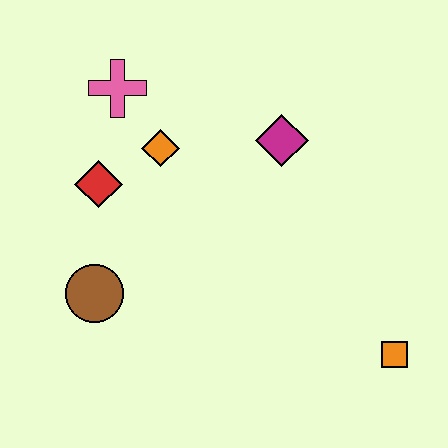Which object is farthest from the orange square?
The pink cross is farthest from the orange square.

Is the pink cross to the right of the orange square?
No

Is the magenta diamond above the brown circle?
Yes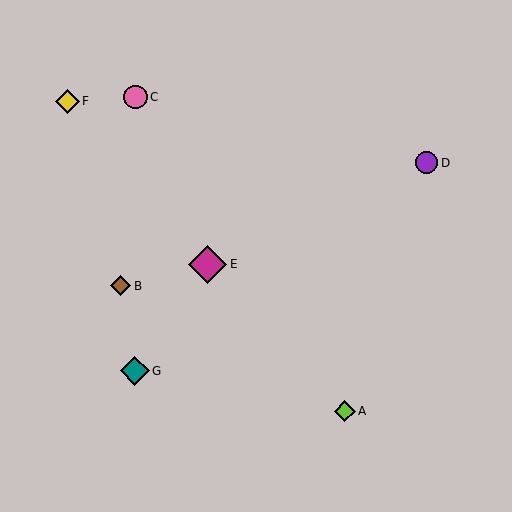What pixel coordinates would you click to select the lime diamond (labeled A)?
Click at (345, 411) to select the lime diamond A.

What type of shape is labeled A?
Shape A is a lime diamond.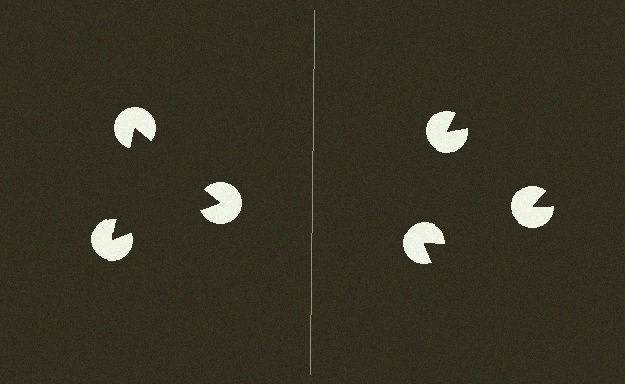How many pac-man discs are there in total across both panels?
6 — 3 on each side.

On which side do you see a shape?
An illusory triangle appears on the left side. On the right side the wedge cuts are rotated, so no coherent shape forms.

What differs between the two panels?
The pac-man discs are positioned identically on both sides; only the wedge orientations differ. On the left they align to a triangle; on the right they are misaligned.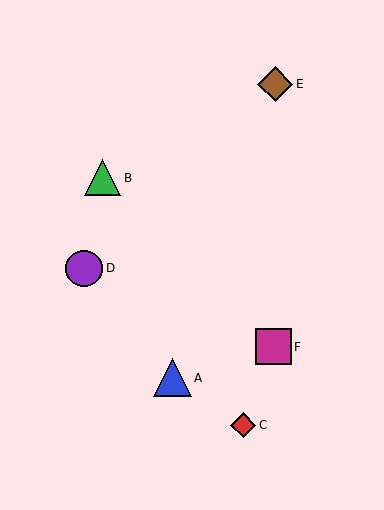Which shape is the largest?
The blue triangle (labeled A) is the largest.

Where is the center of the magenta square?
The center of the magenta square is at (273, 347).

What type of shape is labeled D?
Shape D is a purple circle.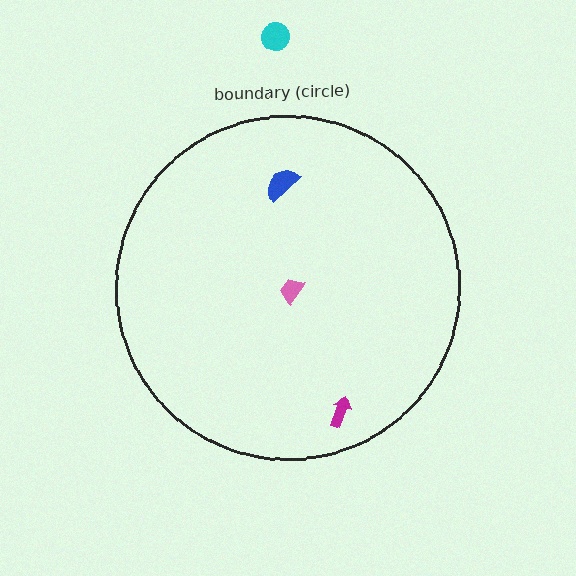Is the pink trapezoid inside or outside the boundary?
Inside.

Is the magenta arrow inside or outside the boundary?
Inside.